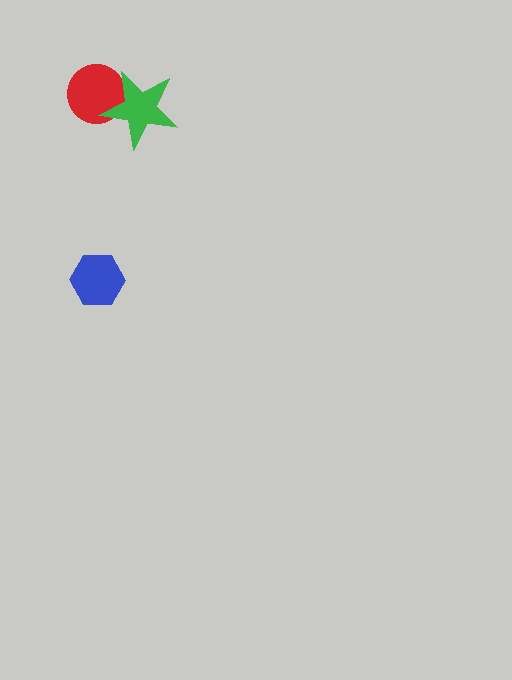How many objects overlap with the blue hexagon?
0 objects overlap with the blue hexagon.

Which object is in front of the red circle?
The green star is in front of the red circle.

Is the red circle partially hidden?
Yes, it is partially covered by another shape.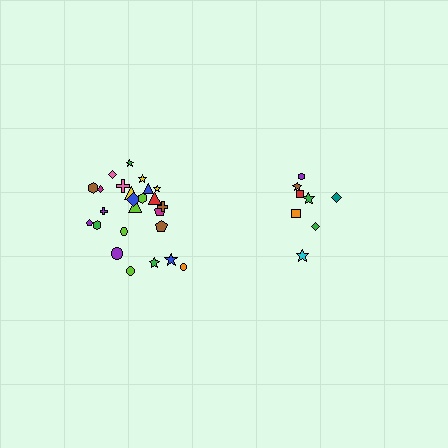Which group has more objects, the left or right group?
The left group.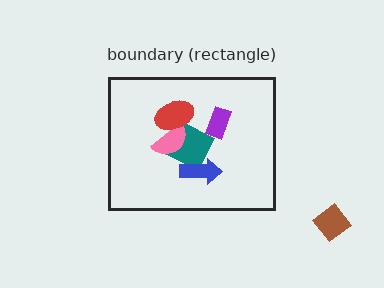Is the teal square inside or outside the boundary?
Inside.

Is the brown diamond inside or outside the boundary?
Outside.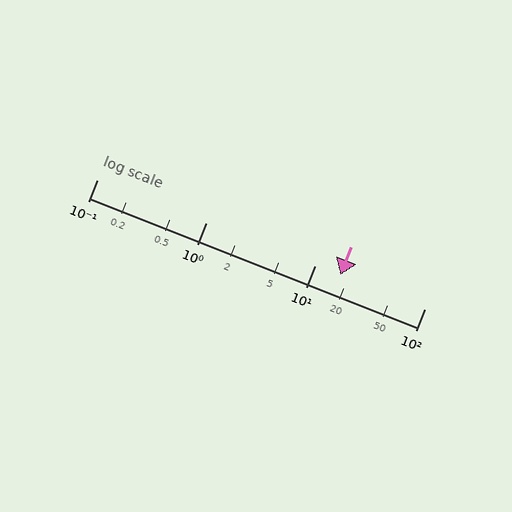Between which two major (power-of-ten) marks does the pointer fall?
The pointer is between 10 and 100.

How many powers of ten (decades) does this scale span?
The scale spans 3 decades, from 0.1 to 100.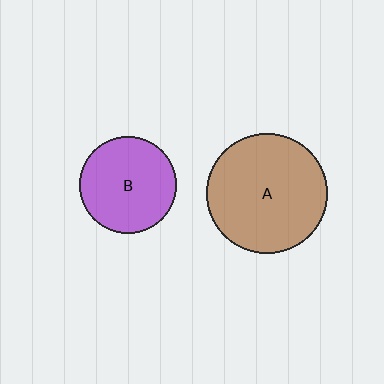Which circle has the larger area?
Circle A (brown).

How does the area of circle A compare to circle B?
Approximately 1.6 times.